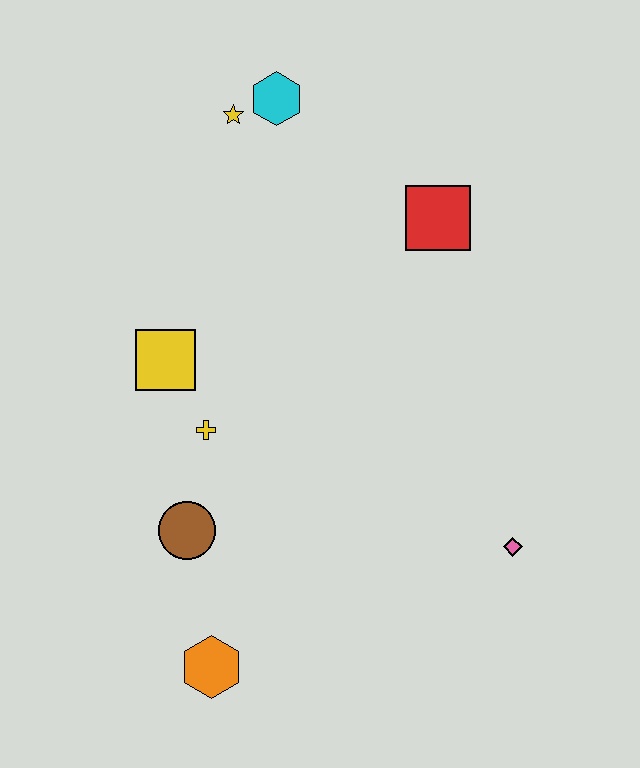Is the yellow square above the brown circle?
Yes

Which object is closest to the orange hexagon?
The brown circle is closest to the orange hexagon.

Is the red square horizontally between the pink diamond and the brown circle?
Yes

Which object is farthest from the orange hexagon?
The cyan hexagon is farthest from the orange hexagon.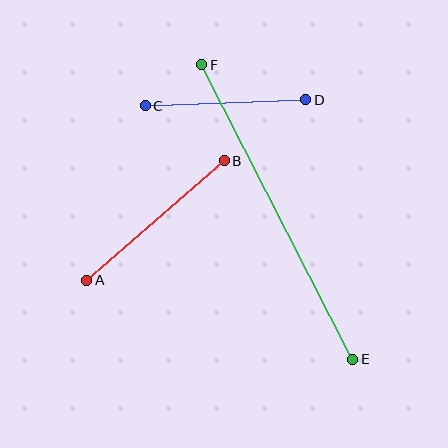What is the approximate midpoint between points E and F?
The midpoint is at approximately (277, 212) pixels.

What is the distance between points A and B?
The distance is approximately 182 pixels.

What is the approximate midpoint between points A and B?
The midpoint is at approximately (155, 221) pixels.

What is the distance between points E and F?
The distance is approximately 331 pixels.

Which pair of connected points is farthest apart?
Points E and F are farthest apart.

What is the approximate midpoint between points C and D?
The midpoint is at approximately (226, 103) pixels.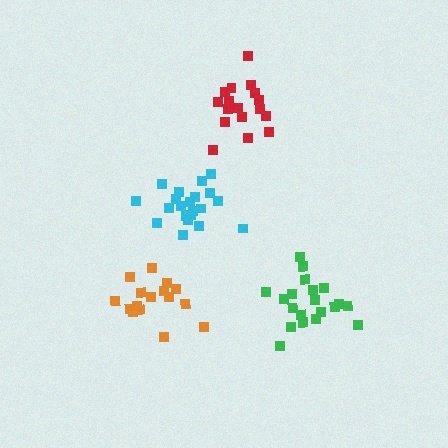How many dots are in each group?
Group 1: 16 dots, Group 2: 17 dots, Group 3: 20 dots, Group 4: 21 dots (74 total).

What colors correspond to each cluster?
The clusters are colored: orange, red, green, cyan.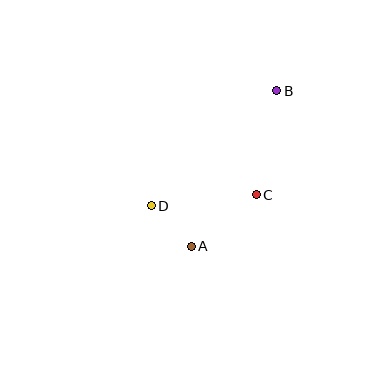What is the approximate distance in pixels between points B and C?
The distance between B and C is approximately 106 pixels.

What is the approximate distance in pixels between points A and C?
The distance between A and C is approximately 83 pixels.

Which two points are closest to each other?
Points A and D are closest to each other.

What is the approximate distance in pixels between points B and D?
The distance between B and D is approximately 170 pixels.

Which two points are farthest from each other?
Points A and B are farthest from each other.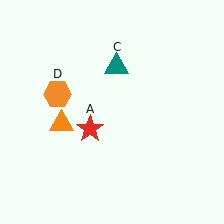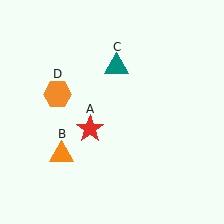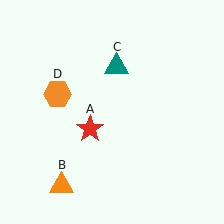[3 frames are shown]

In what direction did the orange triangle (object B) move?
The orange triangle (object B) moved down.